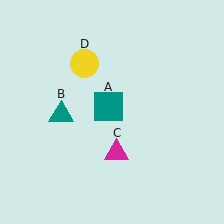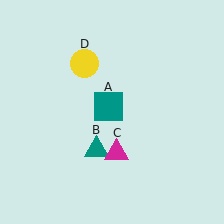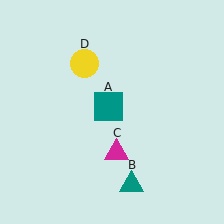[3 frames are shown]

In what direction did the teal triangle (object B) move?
The teal triangle (object B) moved down and to the right.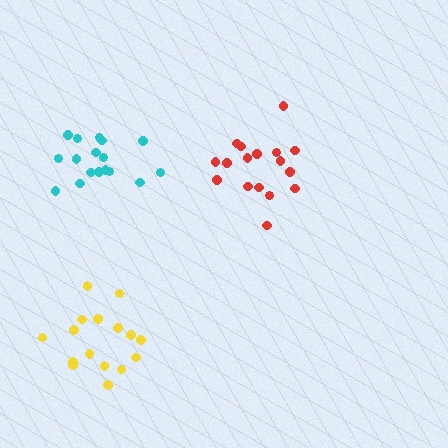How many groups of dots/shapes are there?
There are 3 groups.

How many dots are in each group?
Group 1: 17 dots, Group 2: 16 dots, Group 3: 17 dots (50 total).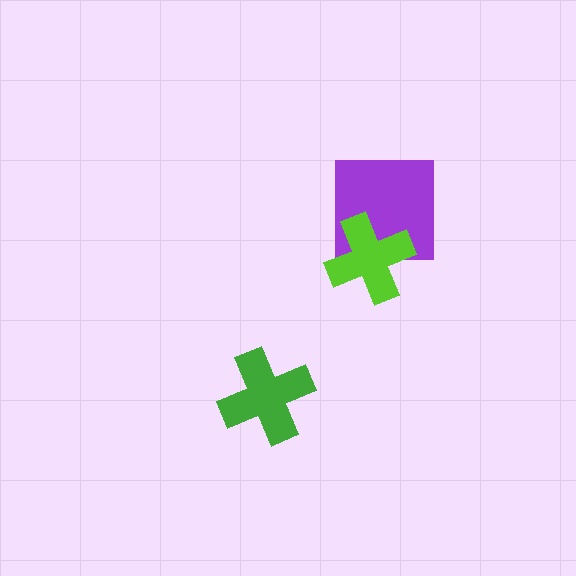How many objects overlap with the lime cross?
1 object overlaps with the lime cross.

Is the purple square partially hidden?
Yes, it is partially covered by another shape.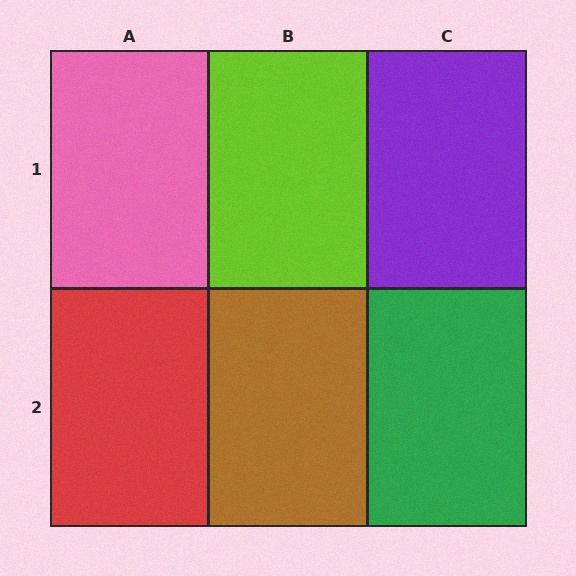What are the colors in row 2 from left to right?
Red, brown, green.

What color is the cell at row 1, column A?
Pink.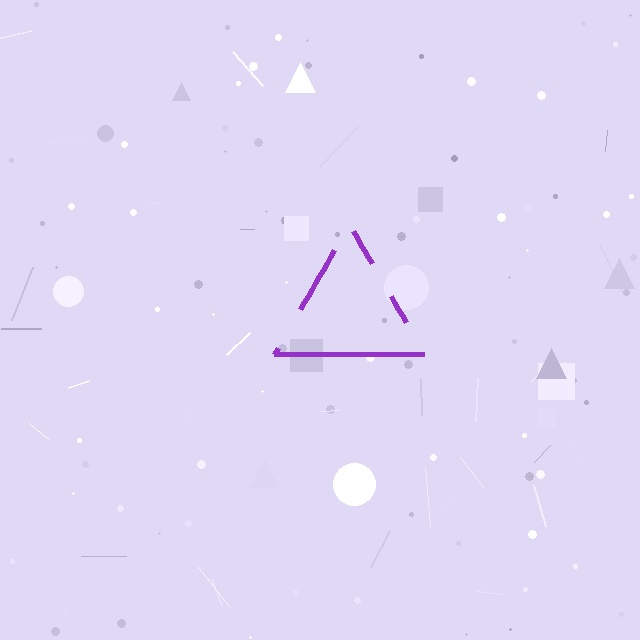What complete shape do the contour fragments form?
The contour fragments form a triangle.